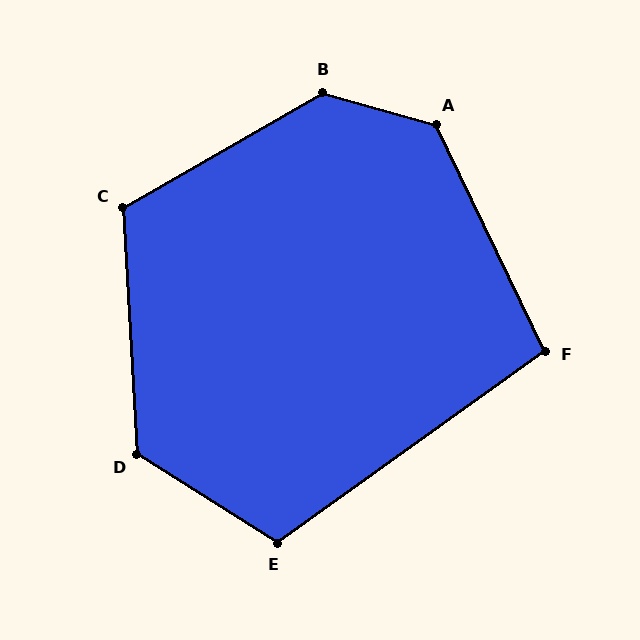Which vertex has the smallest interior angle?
F, at approximately 100 degrees.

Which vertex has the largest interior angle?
B, at approximately 134 degrees.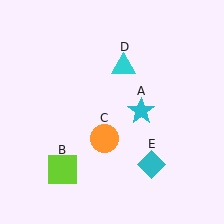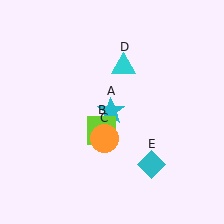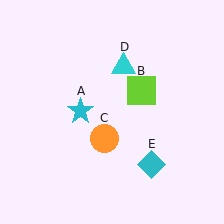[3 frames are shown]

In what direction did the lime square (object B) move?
The lime square (object B) moved up and to the right.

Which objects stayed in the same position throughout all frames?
Orange circle (object C) and cyan triangle (object D) and cyan diamond (object E) remained stationary.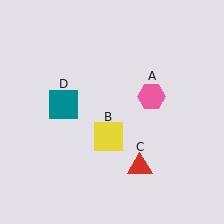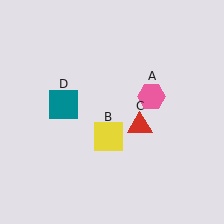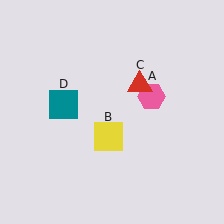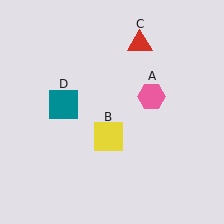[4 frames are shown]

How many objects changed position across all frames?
1 object changed position: red triangle (object C).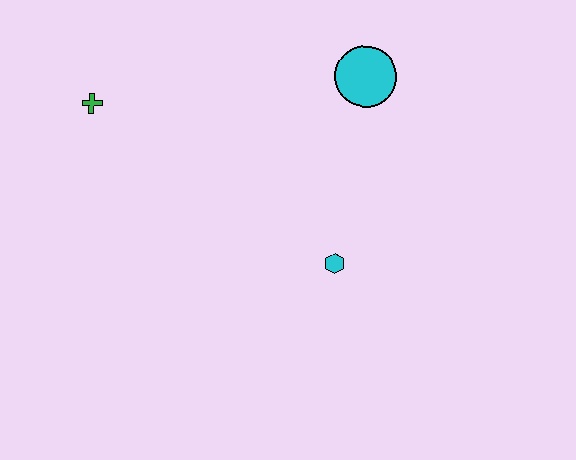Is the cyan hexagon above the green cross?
No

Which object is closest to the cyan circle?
The cyan hexagon is closest to the cyan circle.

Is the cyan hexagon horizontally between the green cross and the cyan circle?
Yes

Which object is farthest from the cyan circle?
The green cross is farthest from the cyan circle.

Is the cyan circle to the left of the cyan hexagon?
No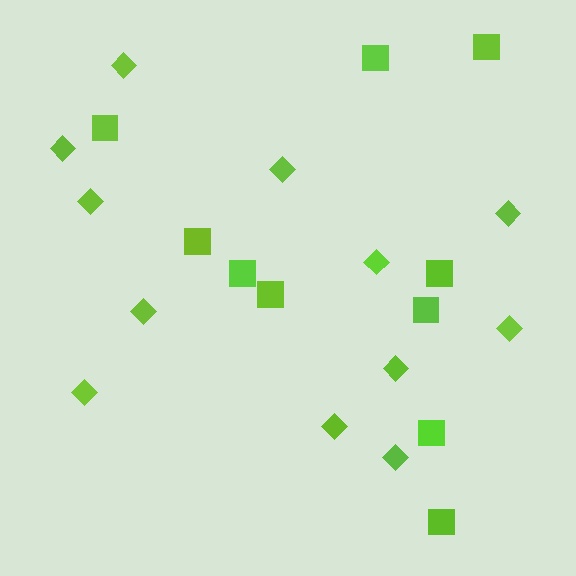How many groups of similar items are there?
There are 2 groups: one group of squares (10) and one group of diamonds (12).